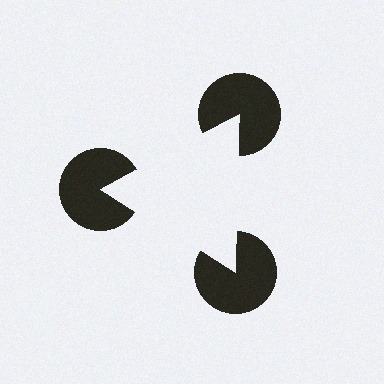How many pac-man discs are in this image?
There are 3 — one at each vertex of the illusory triangle.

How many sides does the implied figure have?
3 sides.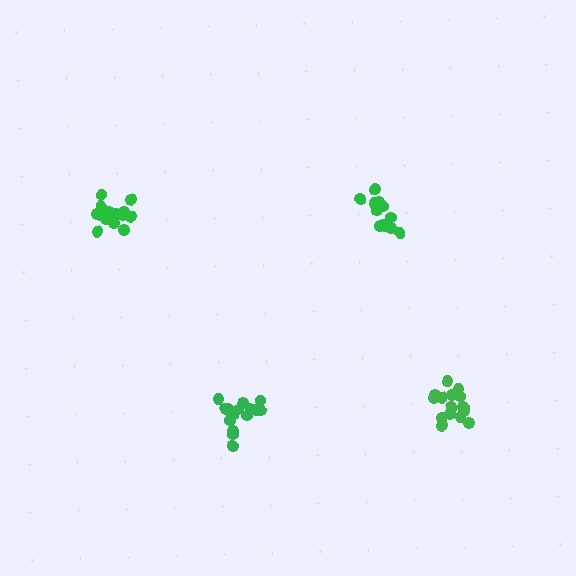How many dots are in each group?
Group 1: 15 dots, Group 2: 18 dots, Group 3: 16 dots, Group 4: 15 dots (64 total).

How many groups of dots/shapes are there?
There are 4 groups.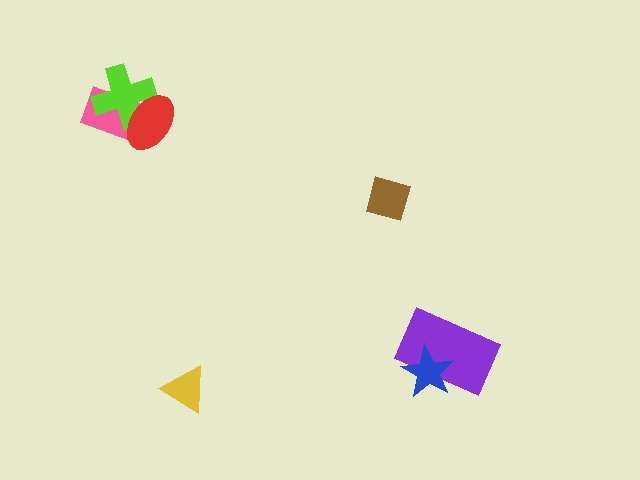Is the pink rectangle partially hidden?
Yes, it is partially covered by another shape.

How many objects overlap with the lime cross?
2 objects overlap with the lime cross.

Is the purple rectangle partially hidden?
Yes, it is partially covered by another shape.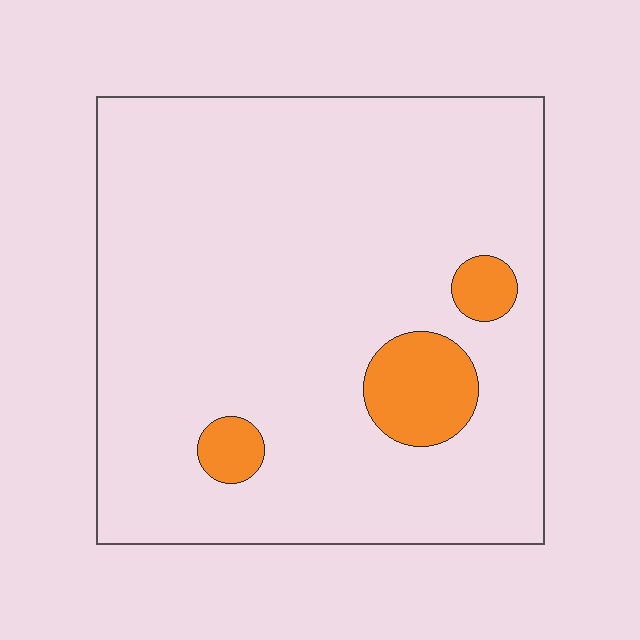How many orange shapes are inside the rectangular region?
3.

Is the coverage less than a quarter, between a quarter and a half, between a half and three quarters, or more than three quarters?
Less than a quarter.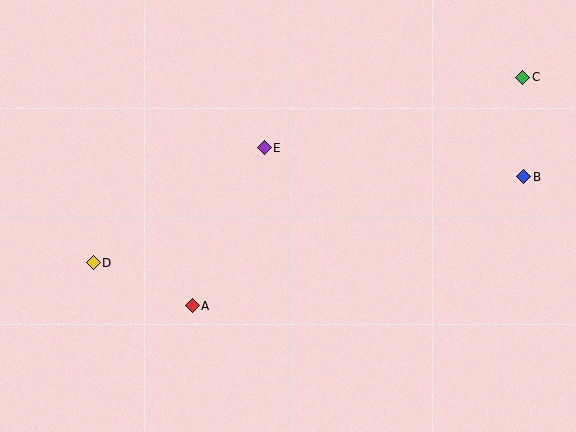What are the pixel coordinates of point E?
Point E is at (264, 148).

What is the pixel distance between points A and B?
The distance between A and B is 356 pixels.